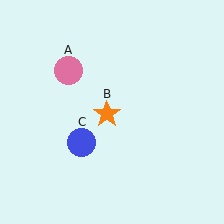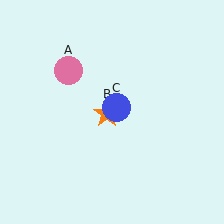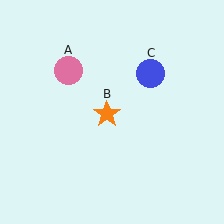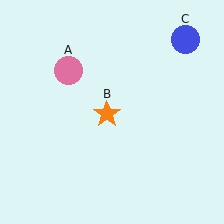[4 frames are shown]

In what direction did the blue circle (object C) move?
The blue circle (object C) moved up and to the right.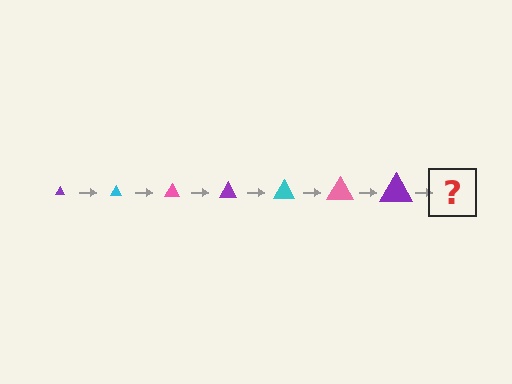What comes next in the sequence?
The next element should be a cyan triangle, larger than the previous one.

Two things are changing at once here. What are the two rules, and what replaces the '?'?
The two rules are that the triangle grows larger each step and the color cycles through purple, cyan, and pink. The '?' should be a cyan triangle, larger than the previous one.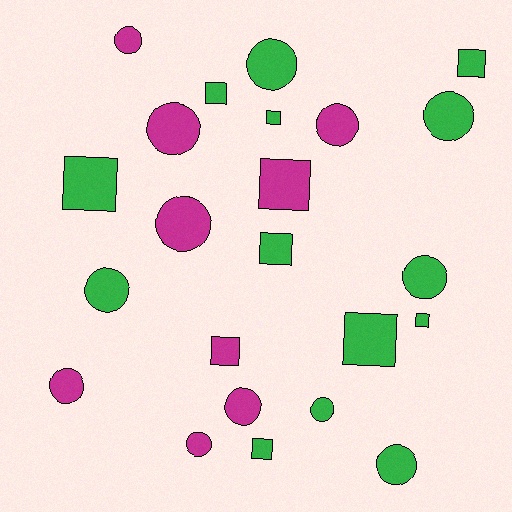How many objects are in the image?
There are 23 objects.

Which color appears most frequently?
Green, with 14 objects.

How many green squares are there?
There are 8 green squares.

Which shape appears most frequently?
Circle, with 13 objects.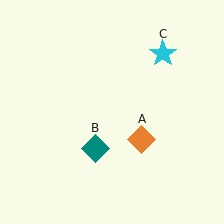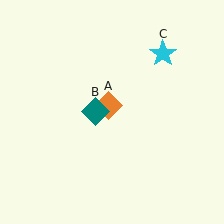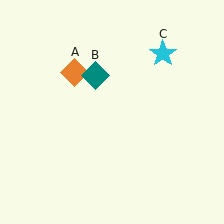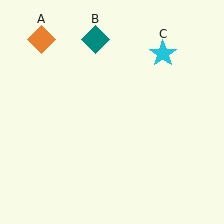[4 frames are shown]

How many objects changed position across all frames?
2 objects changed position: orange diamond (object A), teal diamond (object B).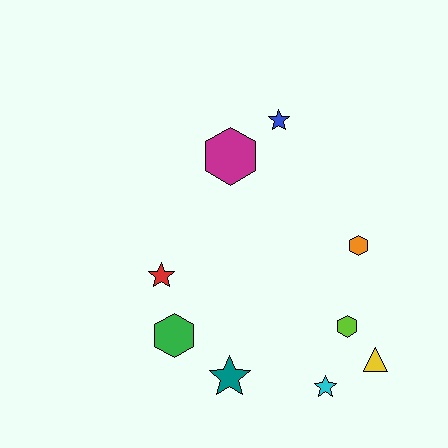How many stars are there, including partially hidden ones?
There are 4 stars.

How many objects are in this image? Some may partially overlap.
There are 9 objects.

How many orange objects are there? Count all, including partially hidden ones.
There is 1 orange object.